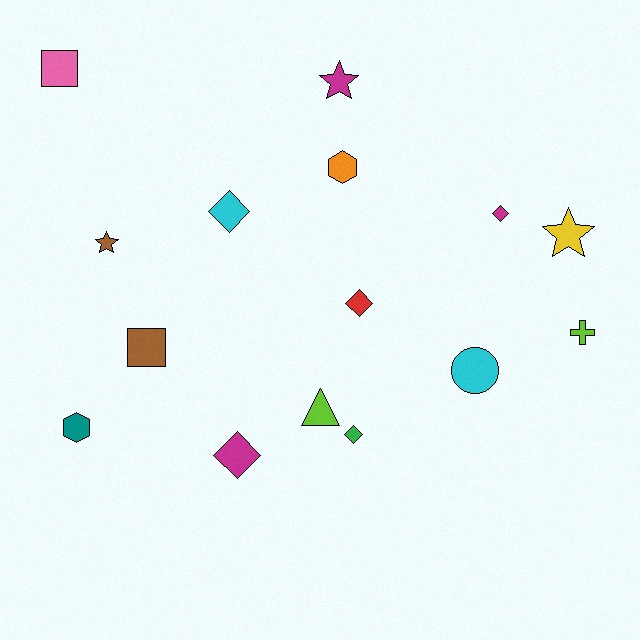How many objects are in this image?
There are 15 objects.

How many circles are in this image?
There is 1 circle.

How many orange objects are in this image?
There is 1 orange object.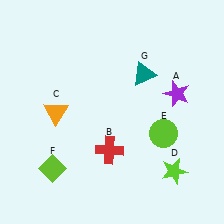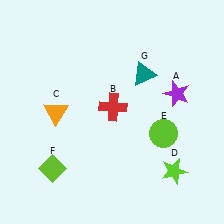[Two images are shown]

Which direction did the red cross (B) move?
The red cross (B) moved up.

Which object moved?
The red cross (B) moved up.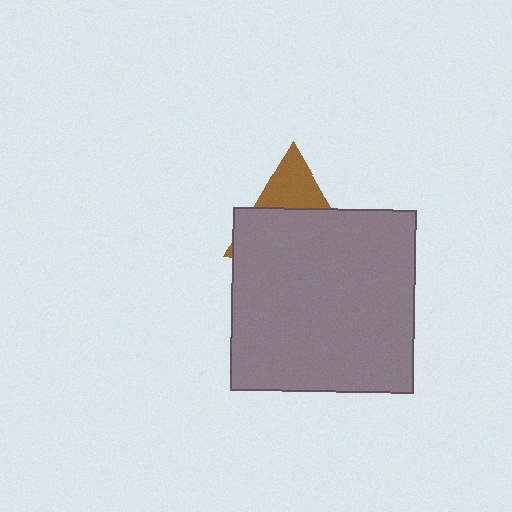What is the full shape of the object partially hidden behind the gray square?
The partially hidden object is a brown triangle.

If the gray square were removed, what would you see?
You would see the complete brown triangle.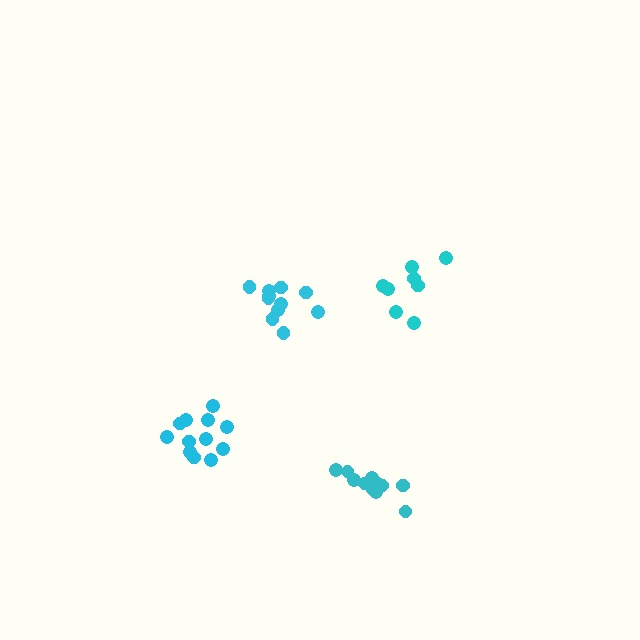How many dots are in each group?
Group 1: 12 dots, Group 2: 8 dots, Group 3: 11 dots, Group 4: 12 dots (43 total).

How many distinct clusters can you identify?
There are 4 distinct clusters.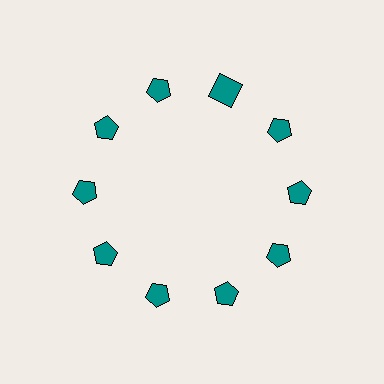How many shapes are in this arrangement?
There are 10 shapes arranged in a ring pattern.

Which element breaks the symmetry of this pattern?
The teal square at roughly the 1 o'clock position breaks the symmetry. All other shapes are teal pentagons.